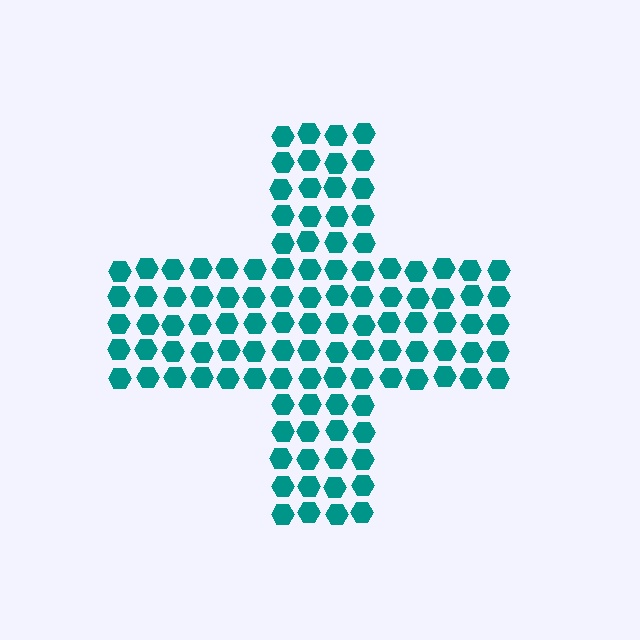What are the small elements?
The small elements are hexagons.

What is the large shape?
The large shape is a cross.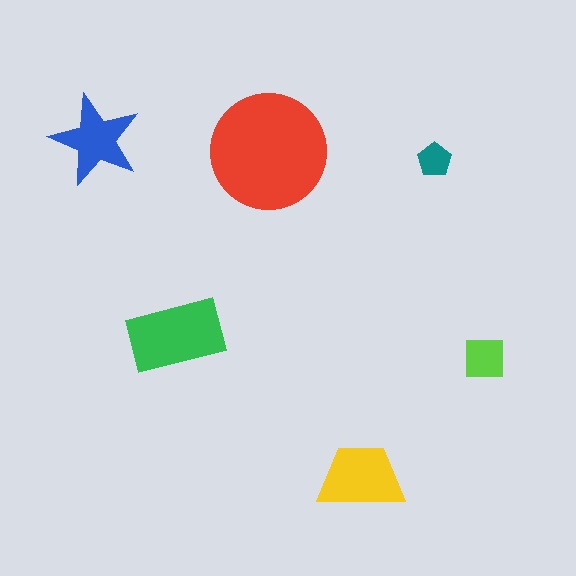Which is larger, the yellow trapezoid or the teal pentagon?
The yellow trapezoid.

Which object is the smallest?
The teal pentagon.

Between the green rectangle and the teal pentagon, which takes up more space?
The green rectangle.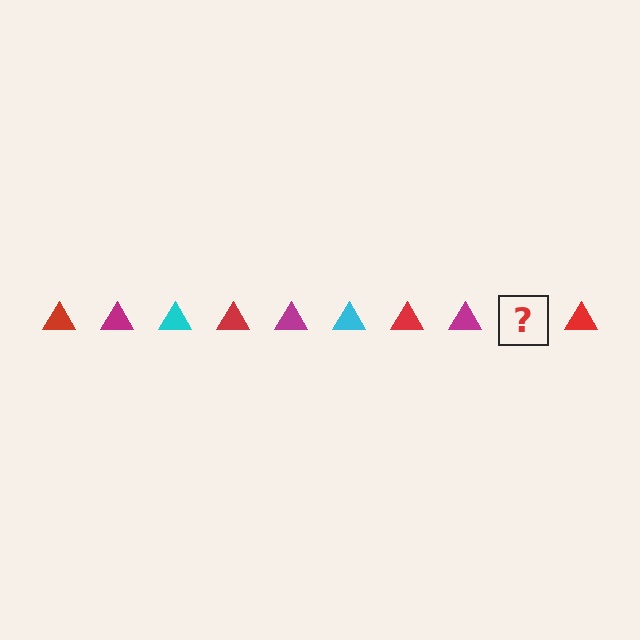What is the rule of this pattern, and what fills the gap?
The rule is that the pattern cycles through red, magenta, cyan triangles. The gap should be filled with a cyan triangle.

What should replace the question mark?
The question mark should be replaced with a cyan triangle.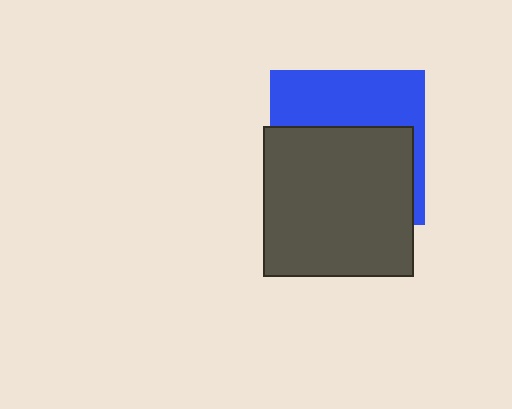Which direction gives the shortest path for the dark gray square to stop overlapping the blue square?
Moving down gives the shortest separation.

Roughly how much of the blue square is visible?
A small part of it is visible (roughly 41%).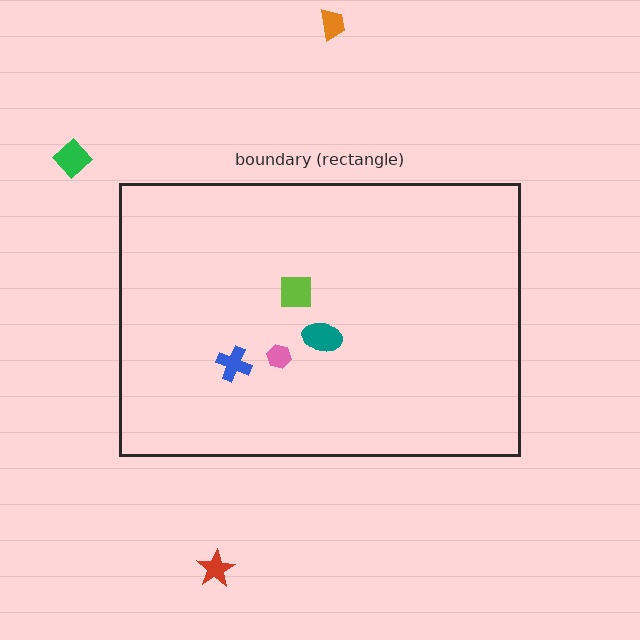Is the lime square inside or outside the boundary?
Inside.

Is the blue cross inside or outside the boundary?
Inside.